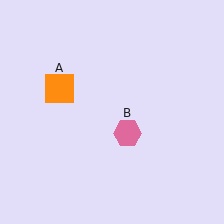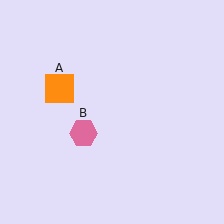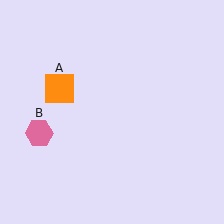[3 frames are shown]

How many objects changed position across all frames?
1 object changed position: pink hexagon (object B).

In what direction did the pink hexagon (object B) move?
The pink hexagon (object B) moved left.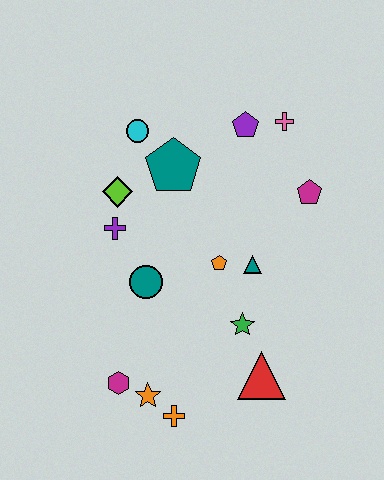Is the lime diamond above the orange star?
Yes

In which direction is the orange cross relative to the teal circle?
The orange cross is below the teal circle.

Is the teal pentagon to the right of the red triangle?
No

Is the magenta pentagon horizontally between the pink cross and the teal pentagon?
No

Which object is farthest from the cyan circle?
The orange cross is farthest from the cyan circle.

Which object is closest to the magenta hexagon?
The orange star is closest to the magenta hexagon.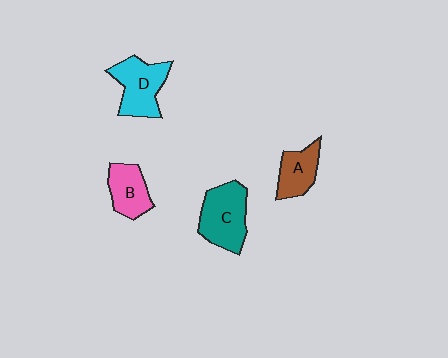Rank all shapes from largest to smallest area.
From largest to smallest: C (teal), D (cyan), B (pink), A (brown).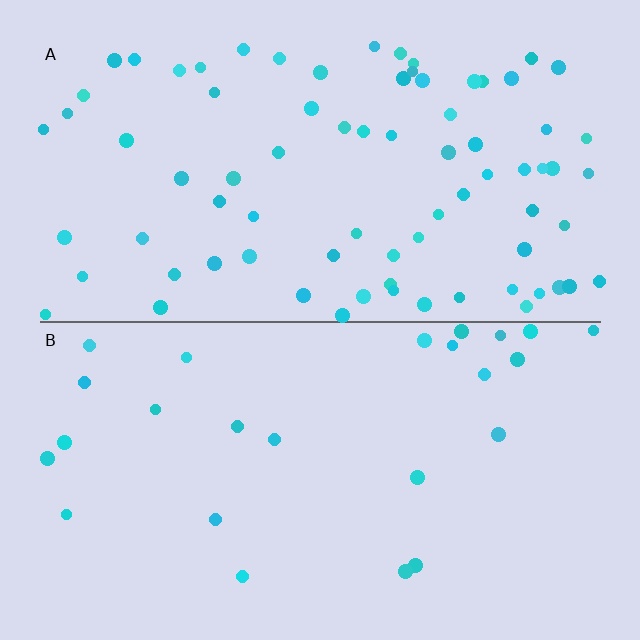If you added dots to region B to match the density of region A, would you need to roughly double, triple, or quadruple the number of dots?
Approximately triple.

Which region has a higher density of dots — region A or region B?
A (the top).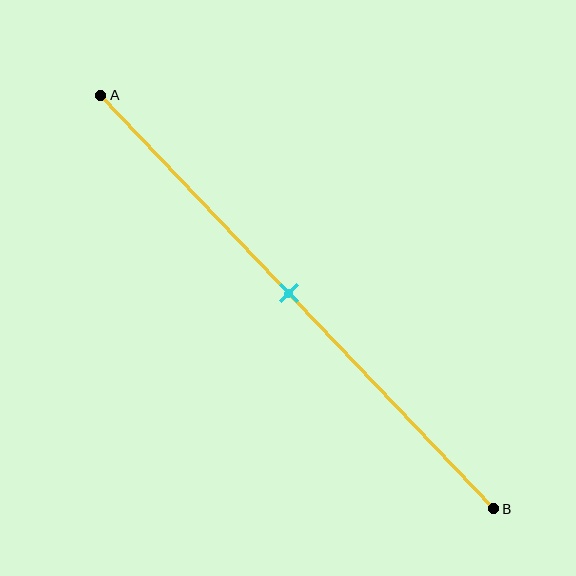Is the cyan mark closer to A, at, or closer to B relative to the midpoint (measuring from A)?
The cyan mark is approximately at the midpoint of segment AB.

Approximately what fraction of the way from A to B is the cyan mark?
The cyan mark is approximately 50% of the way from A to B.